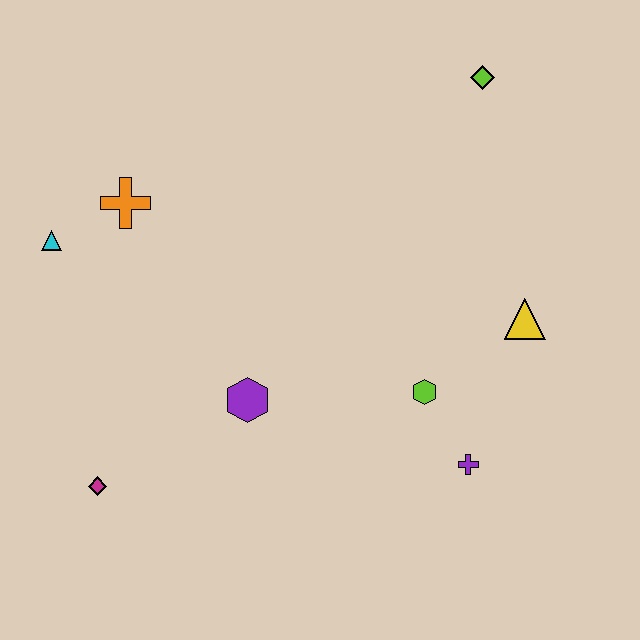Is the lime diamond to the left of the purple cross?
No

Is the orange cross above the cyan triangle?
Yes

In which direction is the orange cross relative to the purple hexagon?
The orange cross is above the purple hexagon.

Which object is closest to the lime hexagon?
The purple cross is closest to the lime hexagon.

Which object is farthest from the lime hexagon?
The cyan triangle is farthest from the lime hexagon.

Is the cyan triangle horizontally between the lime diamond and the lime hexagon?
No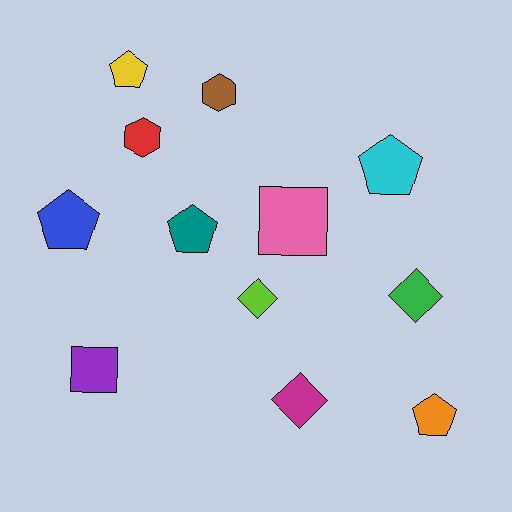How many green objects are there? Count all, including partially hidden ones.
There is 1 green object.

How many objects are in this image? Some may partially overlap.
There are 12 objects.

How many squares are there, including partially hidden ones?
There are 2 squares.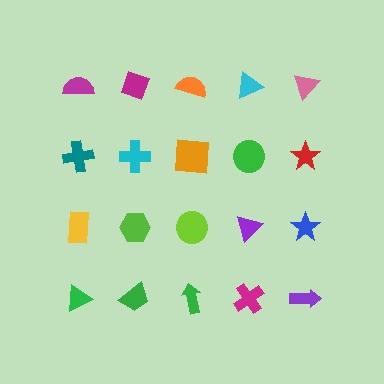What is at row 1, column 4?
A cyan triangle.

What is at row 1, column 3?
An orange semicircle.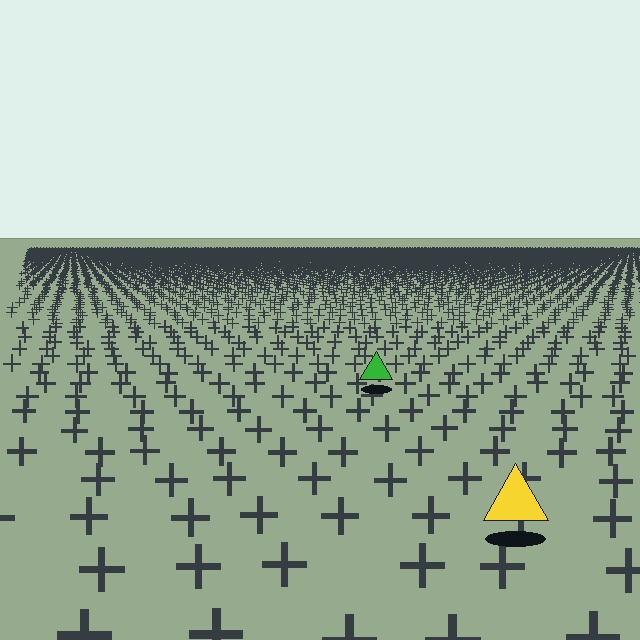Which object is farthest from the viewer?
The green triangle is farthest from the viewer. It appears smaller and the ground texture around it is denser.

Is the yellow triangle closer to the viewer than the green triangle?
Yes. The yellow triangle is closer — you can tell from the texture gradient: the ground texture is coarser near it.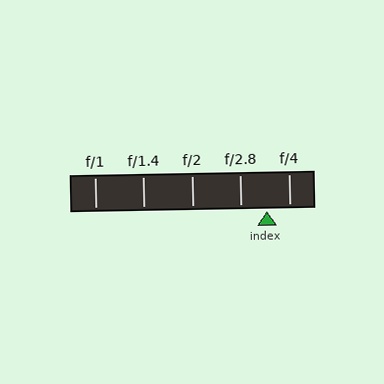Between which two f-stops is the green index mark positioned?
The index mark is between f/2.8 and f/4.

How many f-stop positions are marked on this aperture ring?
There are 5 f-stop positions marked.